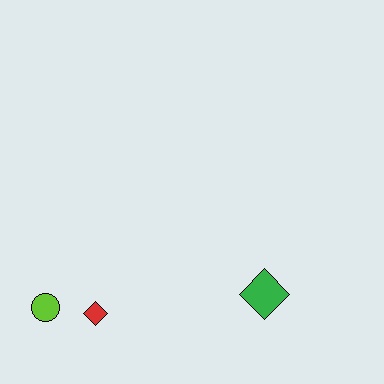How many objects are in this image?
There are 3 objects.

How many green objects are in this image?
There is 1 green object.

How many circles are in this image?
There is 1 circle.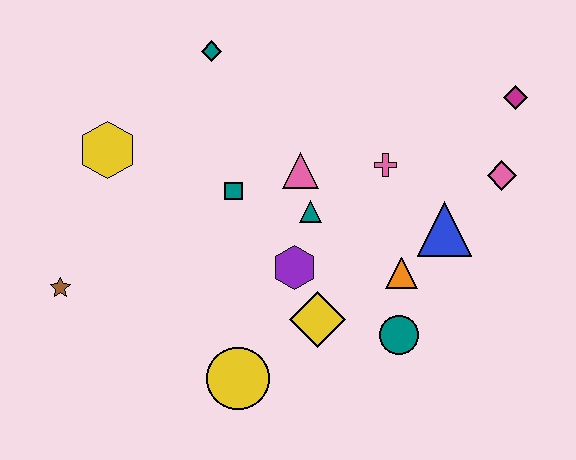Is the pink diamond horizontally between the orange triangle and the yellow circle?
No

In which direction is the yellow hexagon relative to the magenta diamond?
The yellow hexagon is to the left of the magenta diamond.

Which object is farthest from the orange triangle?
The brown star is farthest from the orange triangle.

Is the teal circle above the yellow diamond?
No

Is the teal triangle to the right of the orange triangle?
No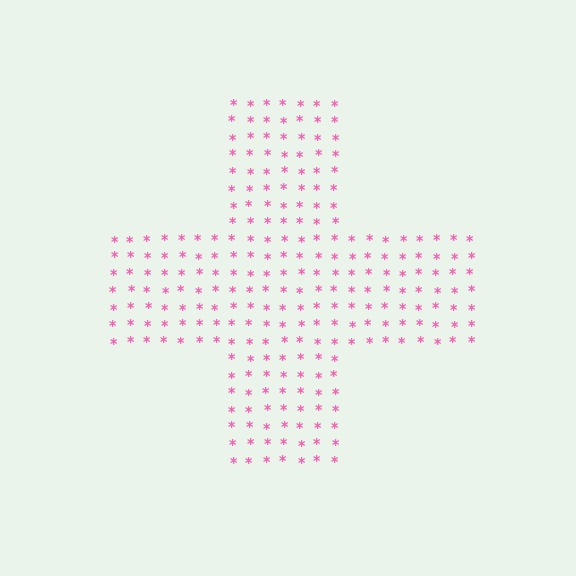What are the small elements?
The small elements are asterisks.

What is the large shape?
The large shape is a cross.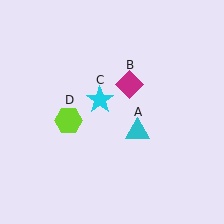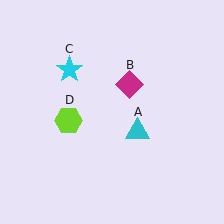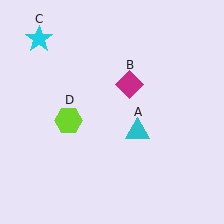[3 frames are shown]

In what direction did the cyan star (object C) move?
The cyan star (object C) moved up and to the left.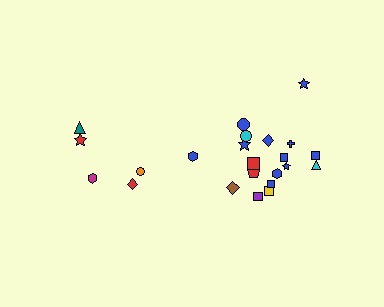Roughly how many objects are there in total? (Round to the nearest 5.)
Roughly 25 objects in total.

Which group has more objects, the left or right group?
The right group.